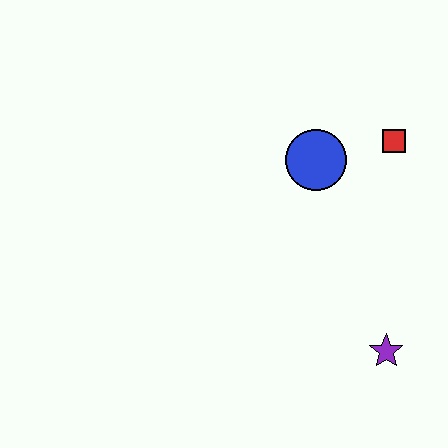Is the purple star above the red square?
No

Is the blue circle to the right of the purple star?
No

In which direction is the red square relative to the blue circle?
The red square is to the right of the blue circle.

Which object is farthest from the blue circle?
The purple star is farthest from the blue circle.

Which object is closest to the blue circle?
The red square is closest to the blue circle.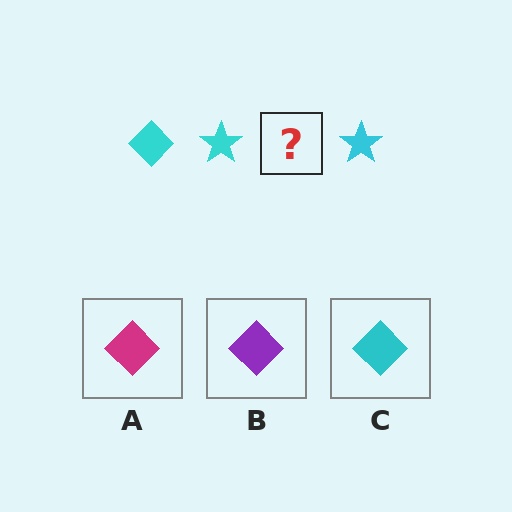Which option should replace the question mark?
Option C.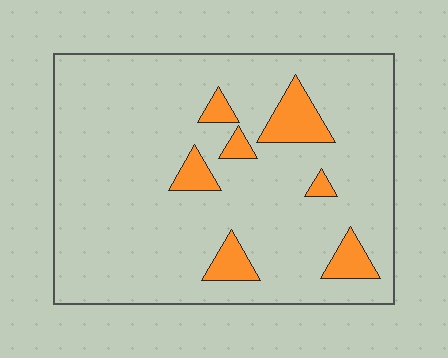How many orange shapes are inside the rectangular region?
7.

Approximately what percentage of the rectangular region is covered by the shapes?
Approximately 10%.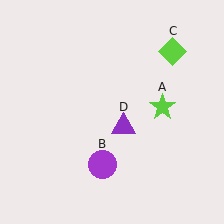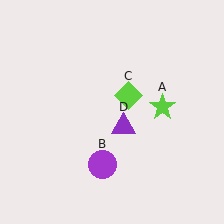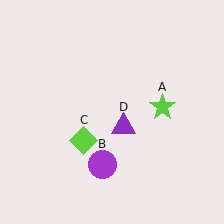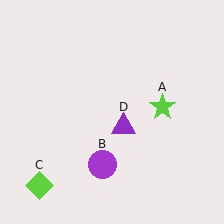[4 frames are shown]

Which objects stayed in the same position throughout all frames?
Lime star (object A) and purple circle (object B) and purple triangle (object D) remained stationary.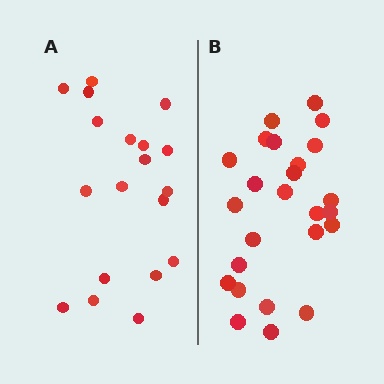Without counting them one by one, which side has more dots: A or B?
Region B (the right region) has more dots.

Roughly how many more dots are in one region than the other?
Region B has about 6 more dots than region A.